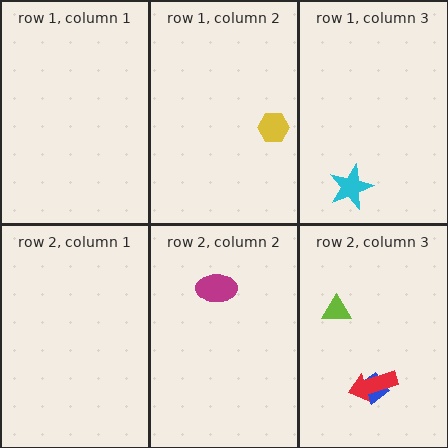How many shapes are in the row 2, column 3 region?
3.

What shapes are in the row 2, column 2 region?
The magenta ellipse.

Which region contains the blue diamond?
The row 2, column 3 region.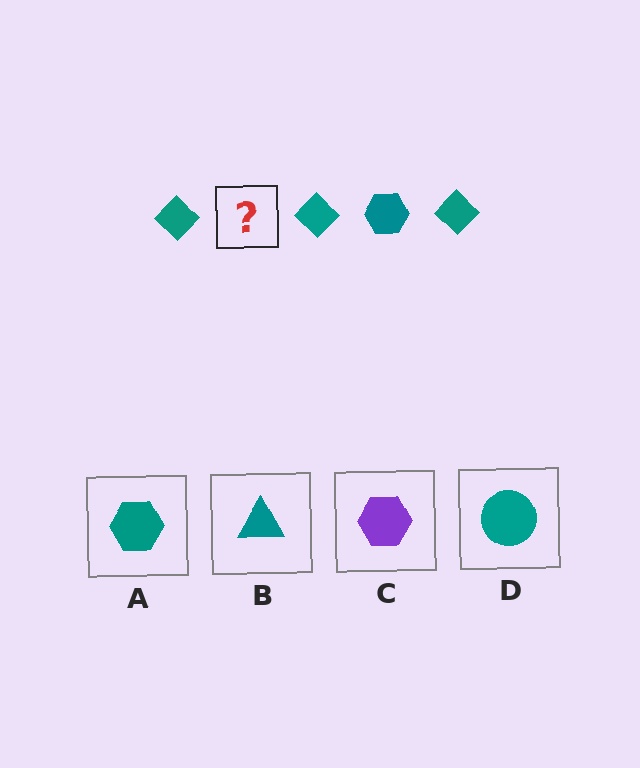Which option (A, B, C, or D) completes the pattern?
A.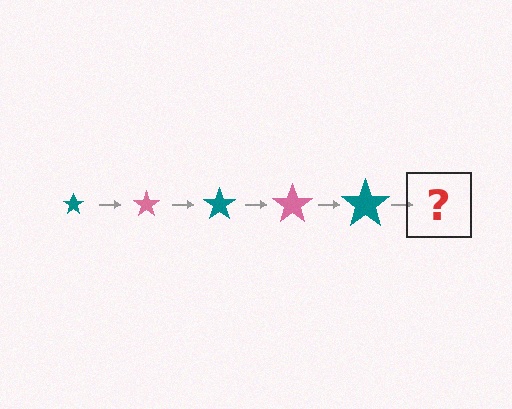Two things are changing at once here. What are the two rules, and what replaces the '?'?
The two rules are that the star grows larger each step and the color cycles through teal and pink. The '?' should be a pink star, larger than the previous one.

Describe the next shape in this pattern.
It should be a pink star, larger than the previous one.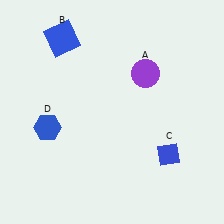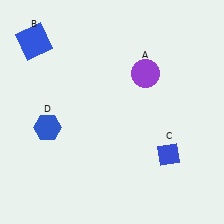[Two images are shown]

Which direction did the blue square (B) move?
The blue square (B) moved left.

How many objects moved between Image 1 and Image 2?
1 object moved between the two images.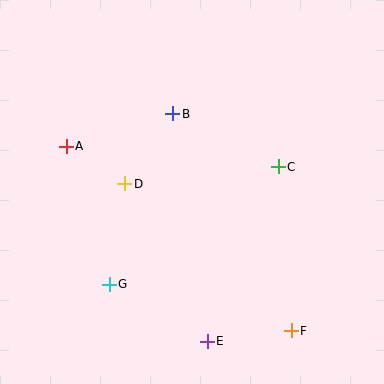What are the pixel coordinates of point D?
Point D is at (125, 184).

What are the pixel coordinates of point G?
Point G is at (109, 284).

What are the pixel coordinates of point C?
Point C is at (278, 167).